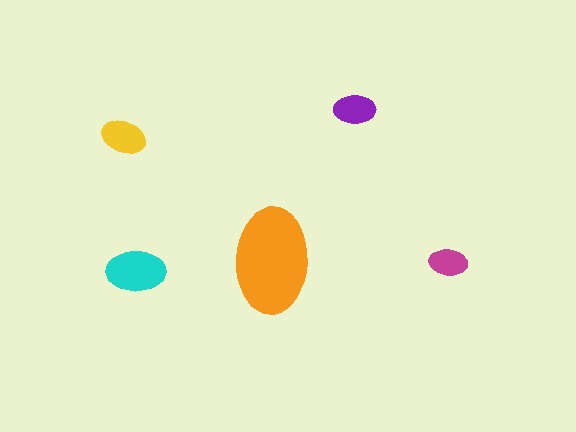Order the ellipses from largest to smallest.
the orange one, the cyan one, the yellow one, the purple one, the magenta one.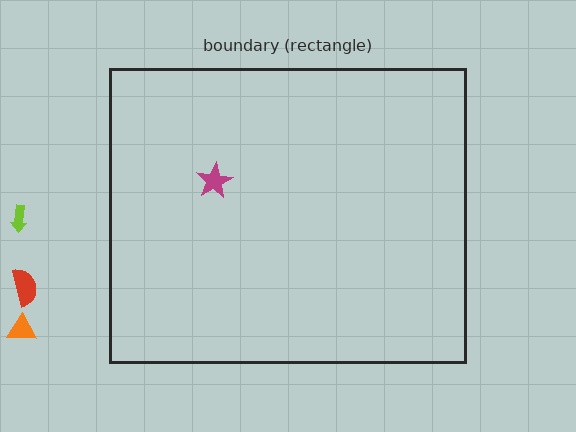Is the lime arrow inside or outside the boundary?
Outside.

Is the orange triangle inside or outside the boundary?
Outside.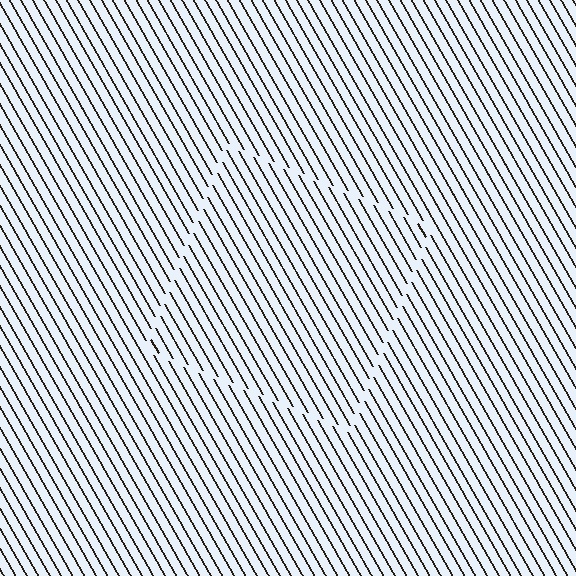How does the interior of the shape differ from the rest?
The interior of the shape contains the same grating, shifted by half a period — the contour is defined by the phase discontinuity where line-ends from the inner and outer gratings abut.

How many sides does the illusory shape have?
4 sides — the line-ends trace a square.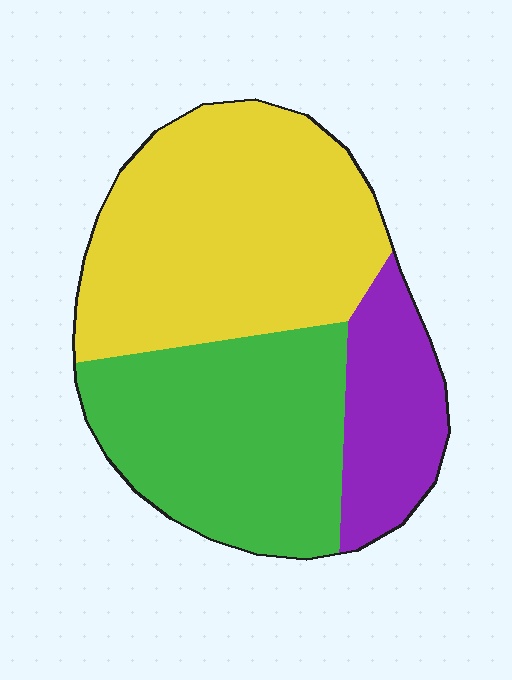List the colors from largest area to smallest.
From largest to smallest: yellow, green, purple.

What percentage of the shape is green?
Green takes up about three eighths (3/8) of the shape.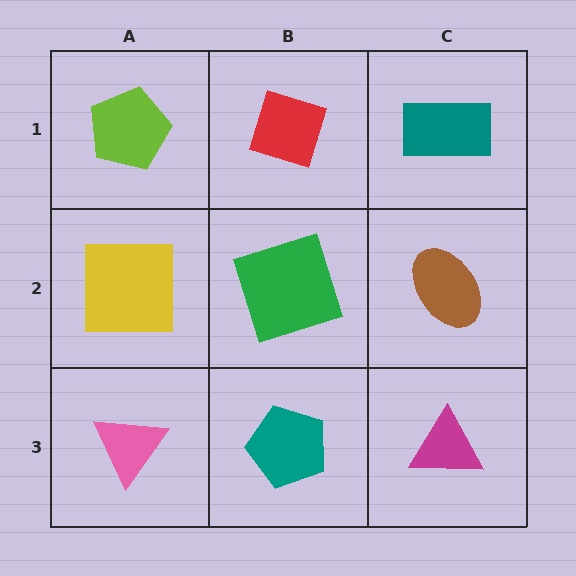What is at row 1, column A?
A lime pentagon.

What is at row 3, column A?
A pink triangle.